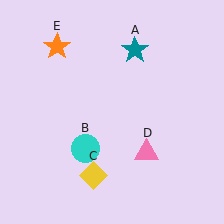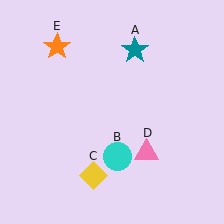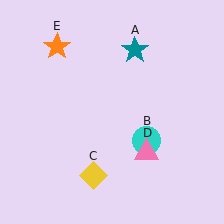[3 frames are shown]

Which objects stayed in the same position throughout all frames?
Teal star (object A) and yellow diamond (object C) and pink triangle (object D) and orange star (object E) remained stationary.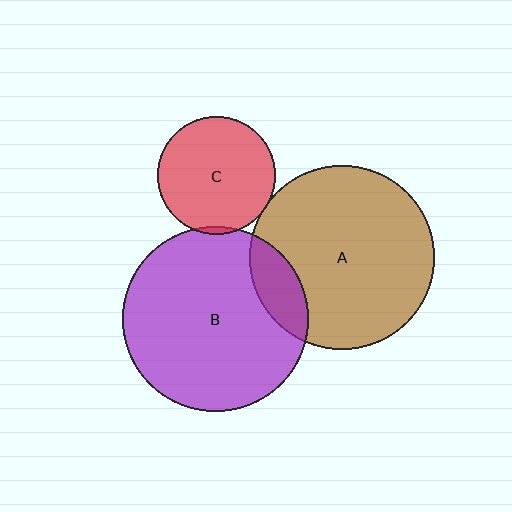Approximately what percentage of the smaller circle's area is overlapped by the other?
Approximately 15%.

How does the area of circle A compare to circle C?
Approximately 2.5 times.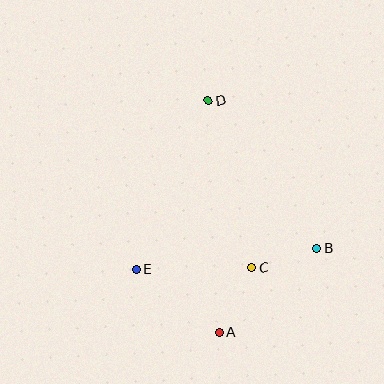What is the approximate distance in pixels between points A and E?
The distance between A and E is approximately 104 pixels.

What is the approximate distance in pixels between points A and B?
The distance between A and B is approximately 129 pixels.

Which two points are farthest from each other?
Points A and D are farthest from each other.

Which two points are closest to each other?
Points B and C are closest to each other.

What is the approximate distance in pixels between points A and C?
The distance between A and C is approximately 72 pixels.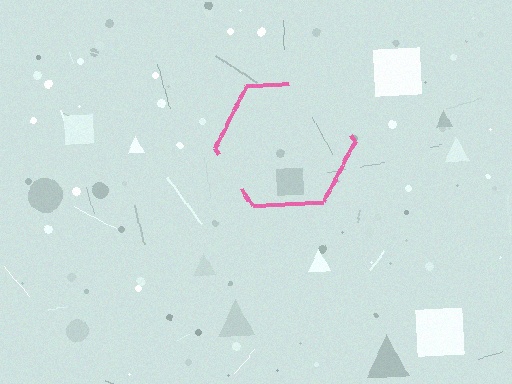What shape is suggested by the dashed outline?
The dashed outline suggests a hexagon.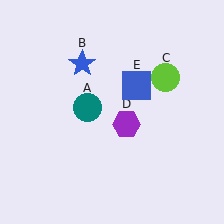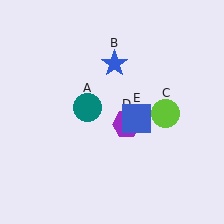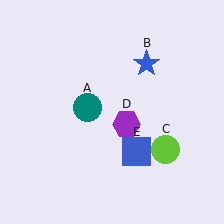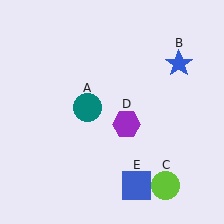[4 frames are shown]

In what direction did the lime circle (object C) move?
The lime circle (object C) moved down.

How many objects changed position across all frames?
3 objects changed position: blue star (object B), lime circle (object C), blue square (object E).